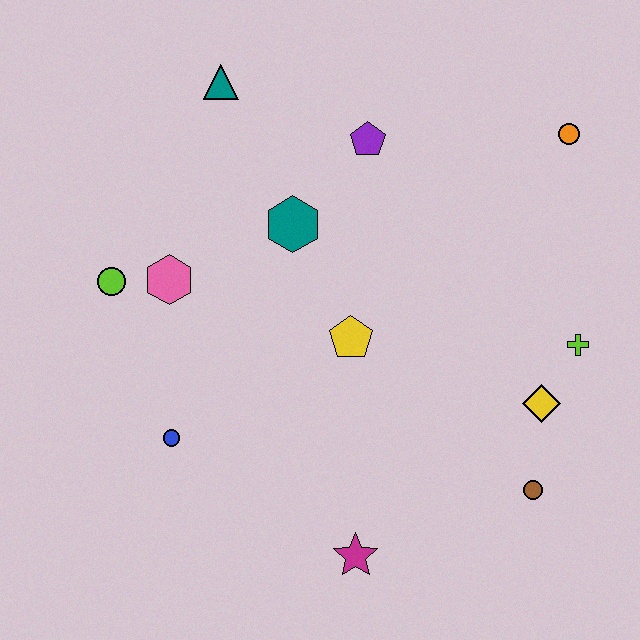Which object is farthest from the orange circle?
The blue circle is farthest from the orange circle.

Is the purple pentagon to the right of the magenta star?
Yes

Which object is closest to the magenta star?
The brown circle is closest to the magenta star.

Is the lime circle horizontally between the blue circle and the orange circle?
No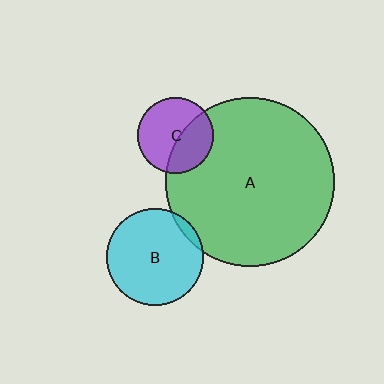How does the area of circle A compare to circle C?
Approximately 4.8 times.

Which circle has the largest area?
Circle A (green).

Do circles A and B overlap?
Yes.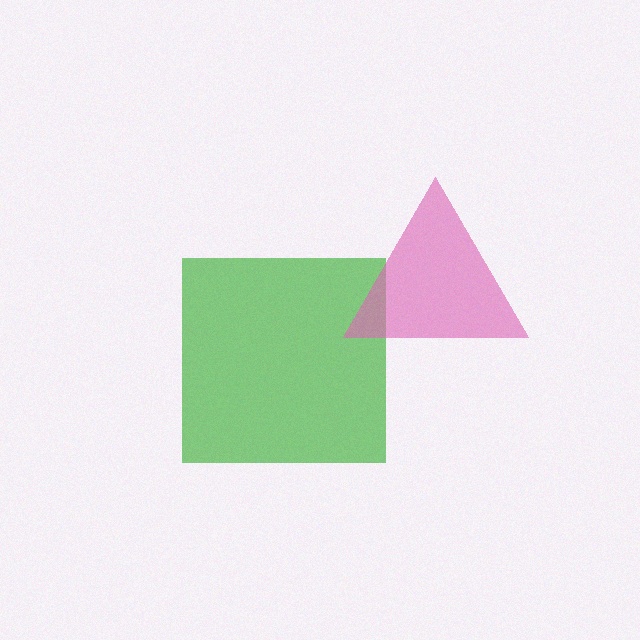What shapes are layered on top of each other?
The layered shapes are: a green square, a pink triangle.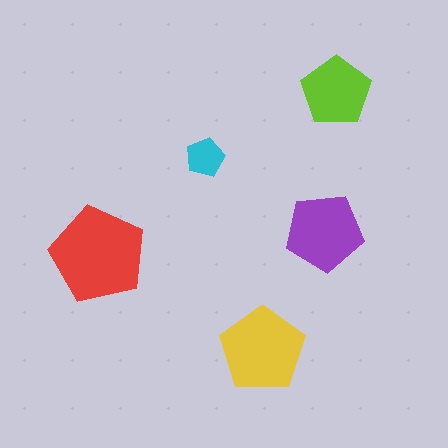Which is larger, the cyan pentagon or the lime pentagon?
The lime one.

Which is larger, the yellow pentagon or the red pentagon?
The red one.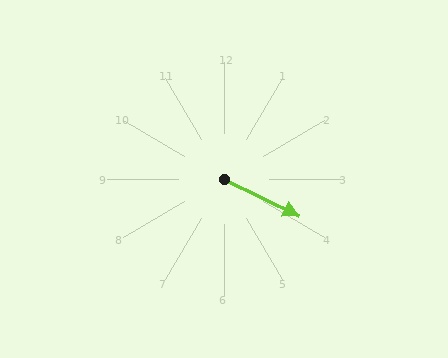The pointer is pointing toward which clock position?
Roughly 4 o'clock.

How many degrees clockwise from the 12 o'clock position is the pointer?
Approximately 116 degrees.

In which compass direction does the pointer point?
Southeast.